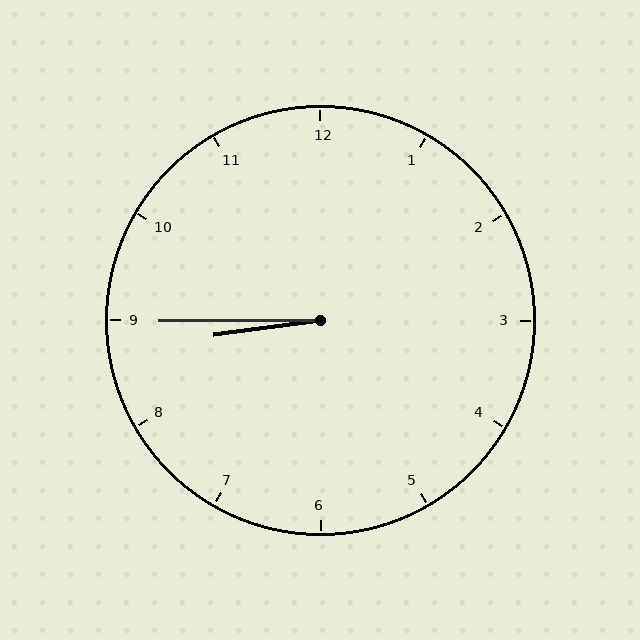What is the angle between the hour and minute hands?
Approximately 8 degrees.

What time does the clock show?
8:45.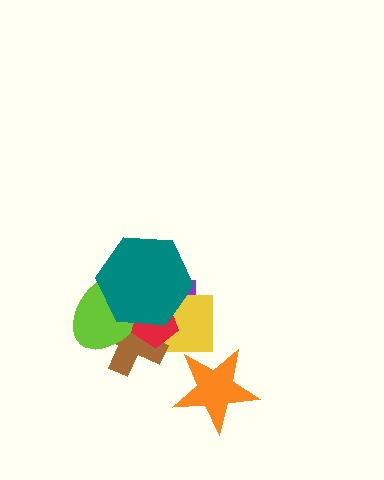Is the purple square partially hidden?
Yes, it is partially covered by another shape.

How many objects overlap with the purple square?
5 objects overlap with the purple square.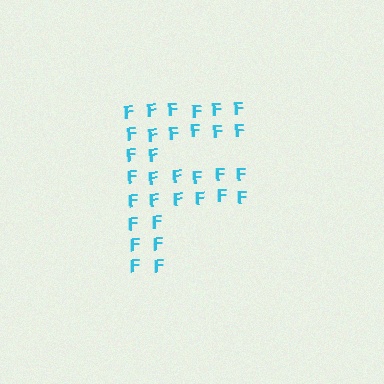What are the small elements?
The small elements are letter F's.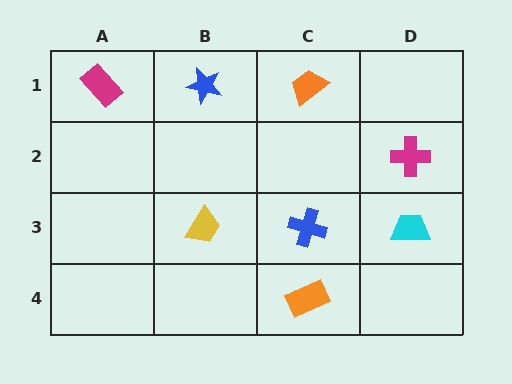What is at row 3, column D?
A cyan trapezoid.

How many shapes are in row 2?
1 shape.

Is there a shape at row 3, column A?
No, that cell is empty.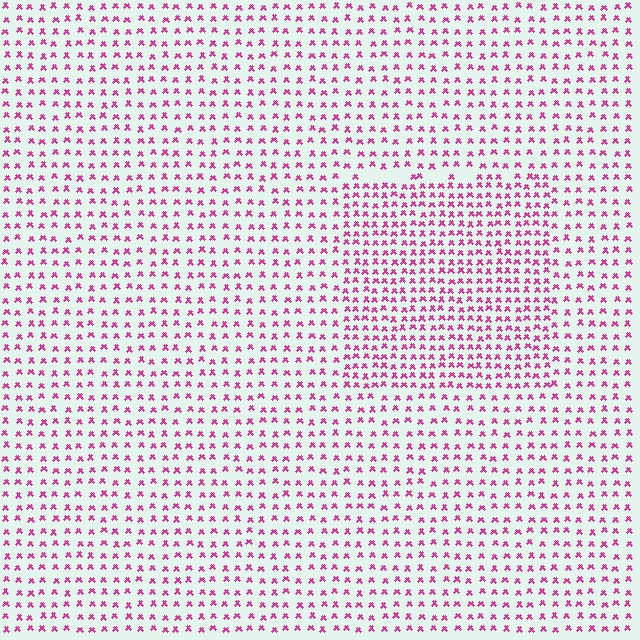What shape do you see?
I see a rectangle.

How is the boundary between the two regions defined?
The boundary is defined by a change in element density (approximately 1.7x ratio). All elements are the same color, size, and shape.